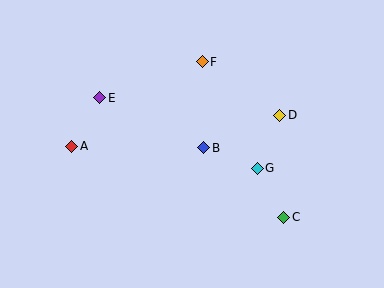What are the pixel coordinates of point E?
Point E is at (100, 98).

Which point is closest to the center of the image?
Point B at (204, 148) is closest to the center.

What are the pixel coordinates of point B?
Point B is at (204, 148).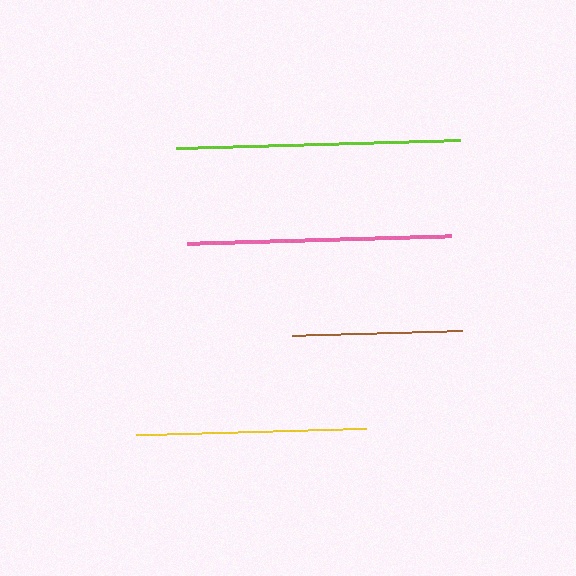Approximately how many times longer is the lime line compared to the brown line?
The lime line is approximately 1.7 times the length of the brown line.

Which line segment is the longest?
The lime line is the longest at approximately 284 pixels.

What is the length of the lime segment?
The lime segment is approximately 284 pixels long.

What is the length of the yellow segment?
The yellow segment is approximately 229 pixels long.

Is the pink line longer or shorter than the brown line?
The pink line is longer than the brown line.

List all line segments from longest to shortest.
From longest to shortest: lime, pink, yellow, brown.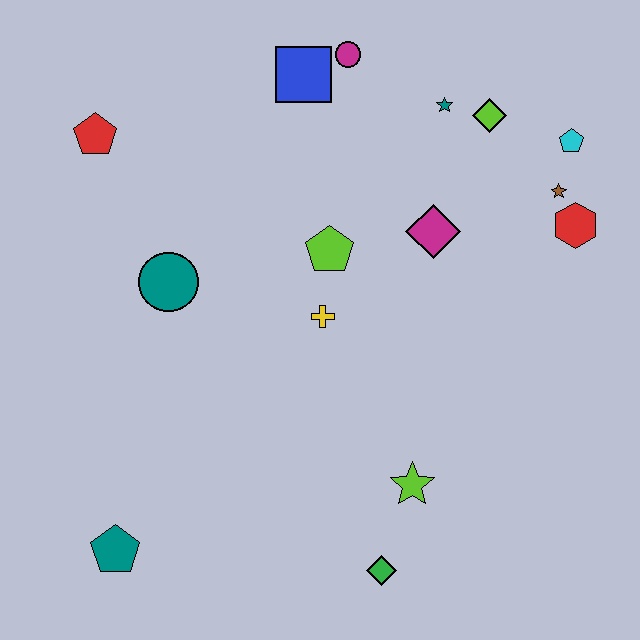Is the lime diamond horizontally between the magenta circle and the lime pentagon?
No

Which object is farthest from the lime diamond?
The teal pentagon is farthest from the lime diamond.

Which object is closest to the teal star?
The lime diamond is closest to the teal star.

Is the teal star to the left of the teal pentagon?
No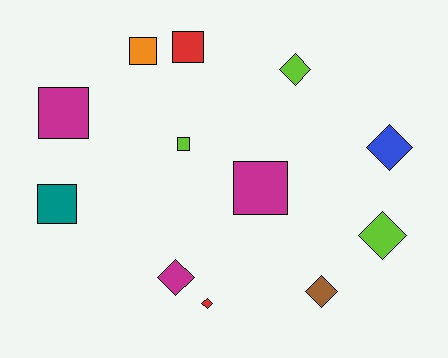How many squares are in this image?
There are 6 squares.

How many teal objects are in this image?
There is 1 teal object.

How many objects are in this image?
There are 12 objects.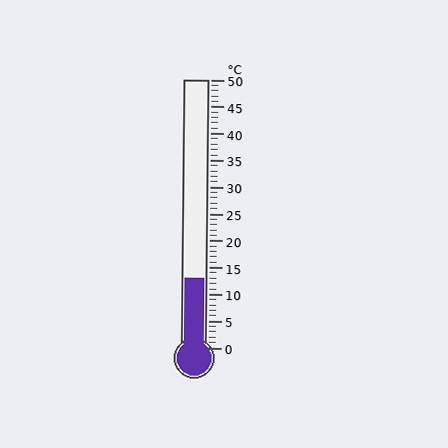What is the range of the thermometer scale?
The thermometer scale ranges from 0°C to 50°C.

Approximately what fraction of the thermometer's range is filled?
The thermometer is filled to approximately 25% of its range.